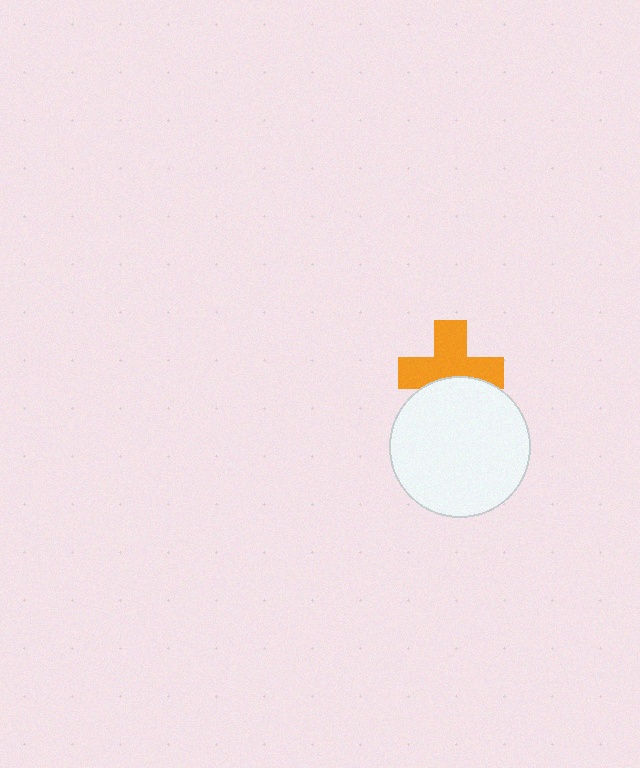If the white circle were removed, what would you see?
You would see the complete orange cross.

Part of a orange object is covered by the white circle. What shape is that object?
It is a cross.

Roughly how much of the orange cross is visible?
Most of it is visible (roughly 66%).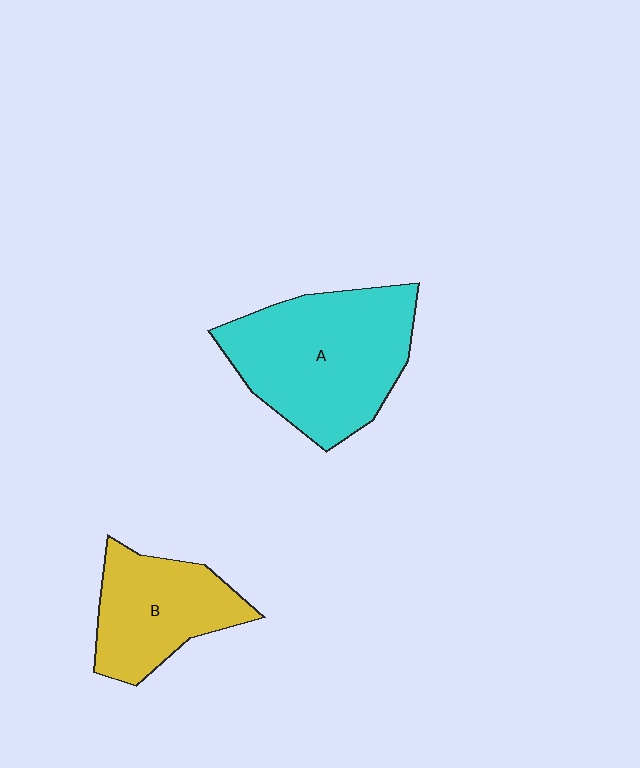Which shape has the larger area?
Shape A (cyan).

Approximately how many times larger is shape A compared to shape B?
Approximately 1.6 times.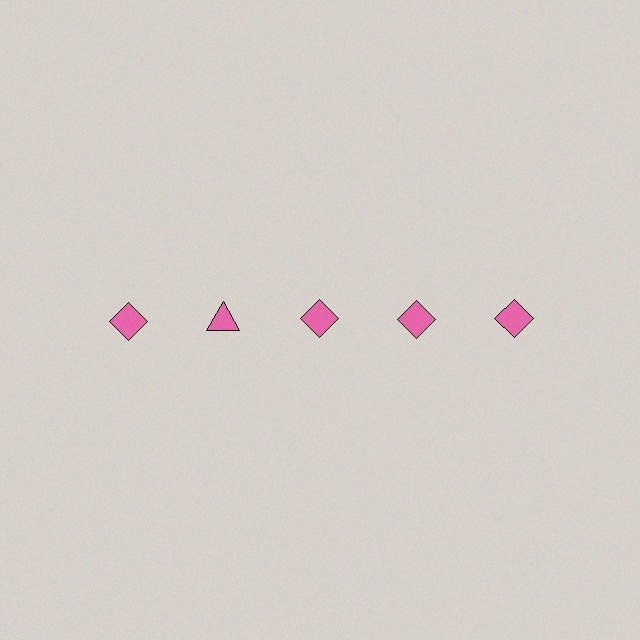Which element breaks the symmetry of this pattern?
The pink triangle in the top row, second from left column breaks the symmetry. All other shapes are pink diamonds.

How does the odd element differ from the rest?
It has a different shape: triangle instead of diamond.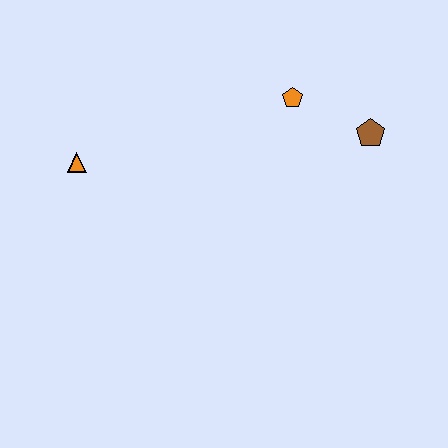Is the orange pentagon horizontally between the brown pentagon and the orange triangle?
Yes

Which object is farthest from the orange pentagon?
The orange triangle is farthest from the orange pentagon.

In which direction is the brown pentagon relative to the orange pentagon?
The brown pentagon is to the right of the orange pentagon.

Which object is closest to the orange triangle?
The orange pentagon is closest to the orange triangle.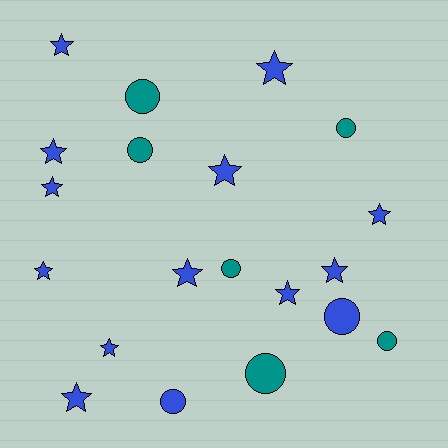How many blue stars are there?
There are 12 blue stars.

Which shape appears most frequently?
Star, with 12 objects.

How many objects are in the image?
There are 20 objects.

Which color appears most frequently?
Blue, with 14 objects.